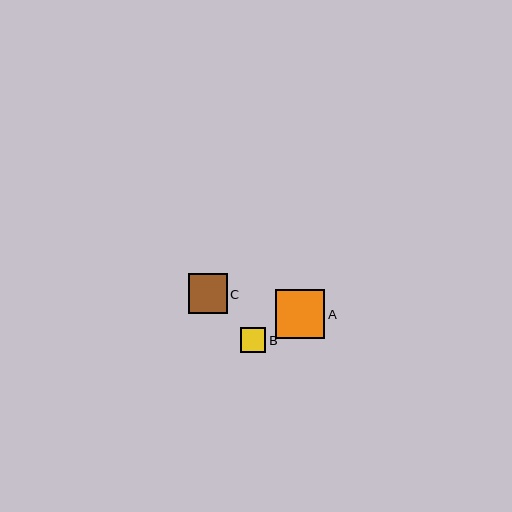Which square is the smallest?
Square B is the smallest with a size of approximately 25 pixels.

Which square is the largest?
Square A is the largest with a size of approximately 49 pixels.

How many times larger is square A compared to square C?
Square A is approximately 1.3 times the size of square C.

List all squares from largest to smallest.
From largest to smallest: A, C, B.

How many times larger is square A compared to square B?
Square A is approximately 1.9 times the size of square B.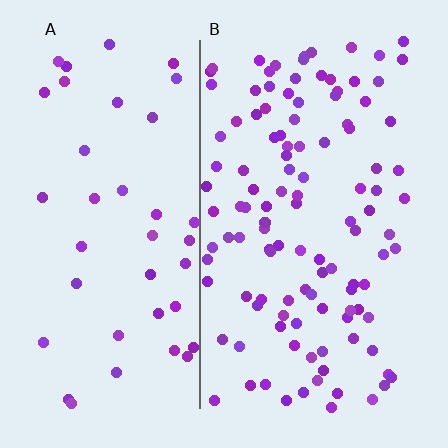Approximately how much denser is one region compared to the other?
Approximately 2.8× — region B over region A.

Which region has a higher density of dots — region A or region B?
B (the right).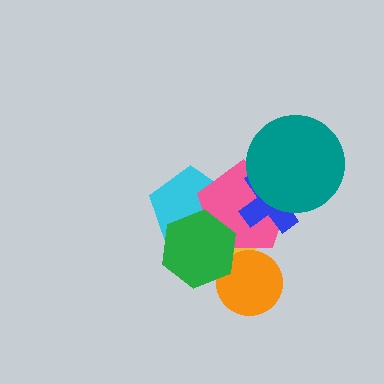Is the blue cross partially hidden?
Yes, it is partially covered by another shape.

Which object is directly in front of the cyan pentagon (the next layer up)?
The pink pentagon is directly in front of the cyan pentagon.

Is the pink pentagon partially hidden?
Yes, it is partially covered by another shape.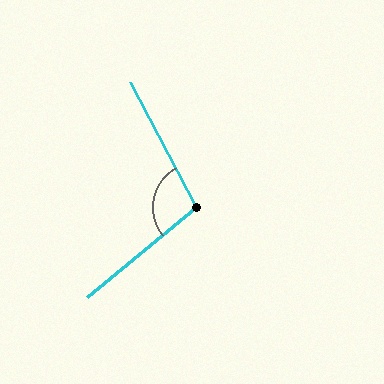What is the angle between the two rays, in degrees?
Approximately 102 degrees.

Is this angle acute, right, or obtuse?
It is obtuse.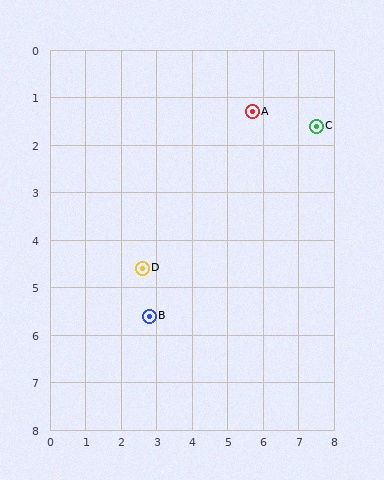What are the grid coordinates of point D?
Point D is at approximately (2.6, 4.6).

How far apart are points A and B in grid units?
Points A and B are about 5.2 grid units apart.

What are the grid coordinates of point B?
Point B is at approximately (2.8, 5.6).